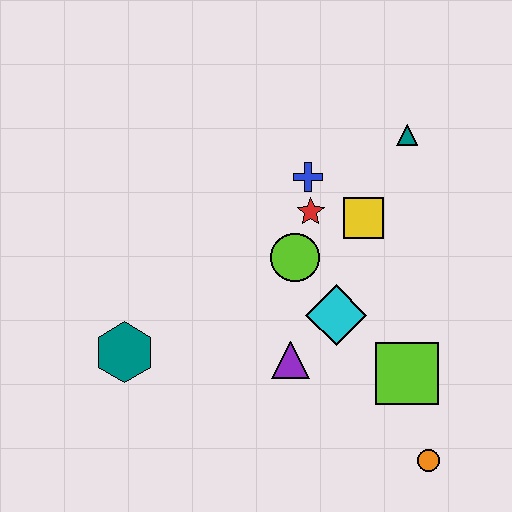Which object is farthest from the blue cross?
The orange circle is farthest from the blue cross.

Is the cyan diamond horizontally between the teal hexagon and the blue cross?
No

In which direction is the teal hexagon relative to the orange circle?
The teal hexagon is to the left of the orange circle.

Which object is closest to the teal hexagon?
The purple triangle is closest to the teal hexagon.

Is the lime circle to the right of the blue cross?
No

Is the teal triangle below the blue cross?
No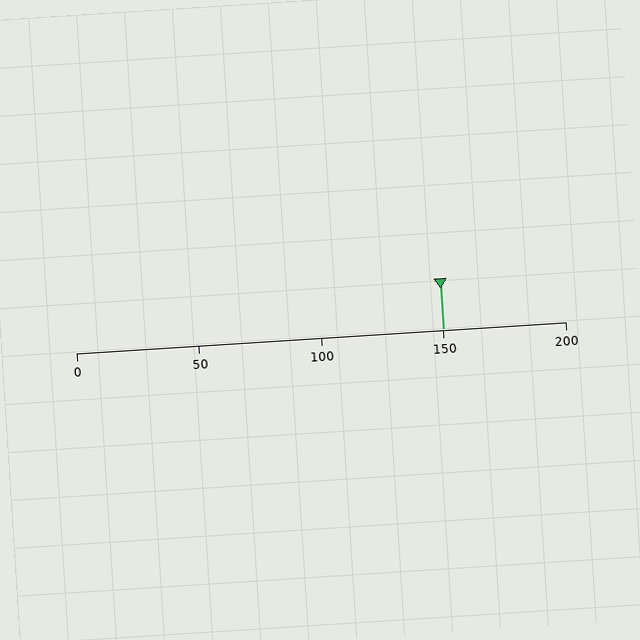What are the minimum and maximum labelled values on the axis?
The axis runs from 0 to 200.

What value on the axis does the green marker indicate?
The marker indicates approximately 150.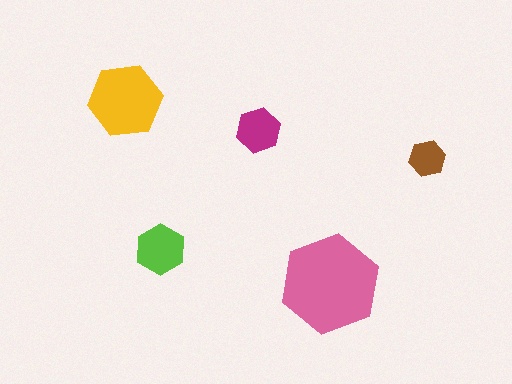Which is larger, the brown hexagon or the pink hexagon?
The pink one.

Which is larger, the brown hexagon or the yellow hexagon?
The yellow one.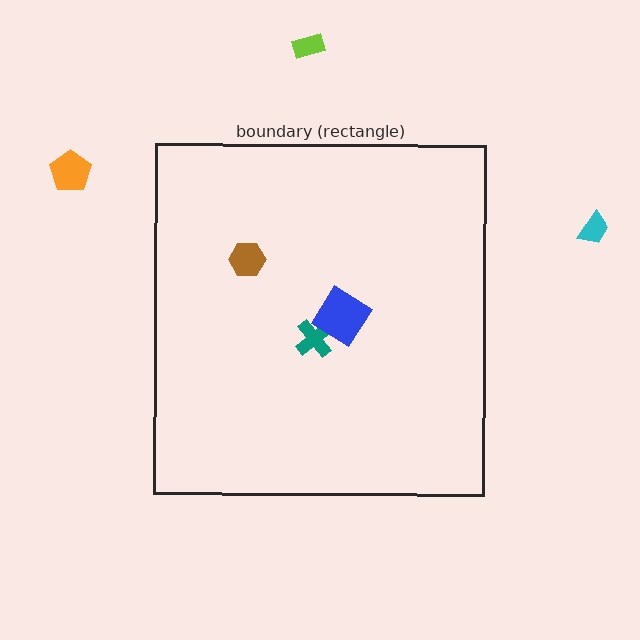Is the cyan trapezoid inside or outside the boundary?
Outside.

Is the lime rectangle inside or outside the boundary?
Outside.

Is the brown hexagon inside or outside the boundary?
Inside.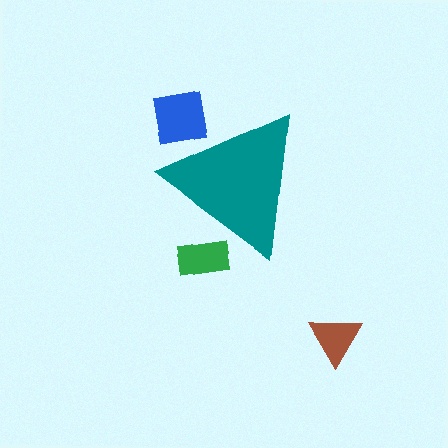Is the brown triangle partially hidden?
No, the brown triangle is fully visible.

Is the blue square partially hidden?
Yes, the blue square is partially hidden behind the teal triangle.